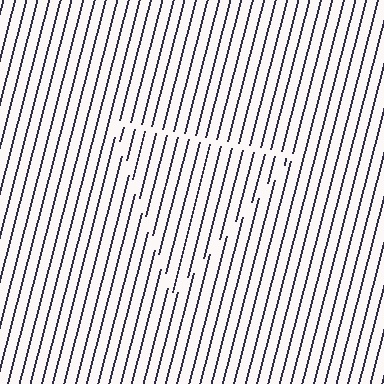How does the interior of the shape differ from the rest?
The interior of the shape contains the same grating, shifted by half a period — the contour is defined by the phase discontinuity where line-ends from the inner and outer gratings abut.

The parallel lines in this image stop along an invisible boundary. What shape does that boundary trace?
An illusory triangle. The interior of the shape contains the same grating, shifted by half a period — the contour is defined by the phase discontinuity where line-ends from the inner and outer gratings abut.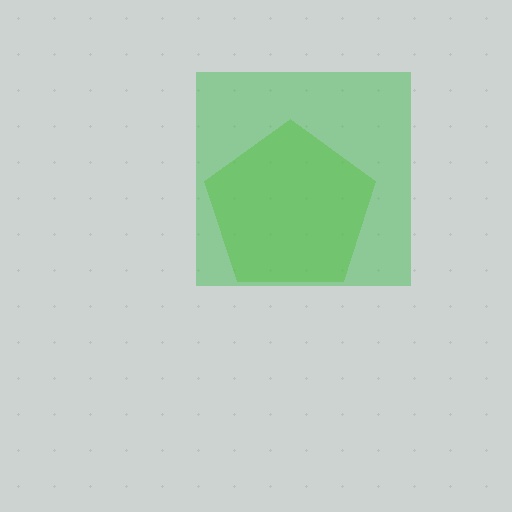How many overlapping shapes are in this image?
There are 2 overlapping shapes in the image.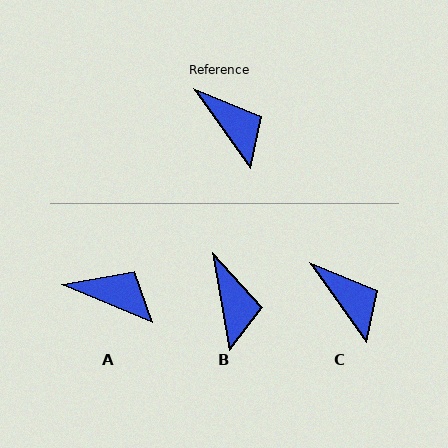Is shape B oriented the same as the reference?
No, it is off by about 25 degrees.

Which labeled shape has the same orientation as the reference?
C.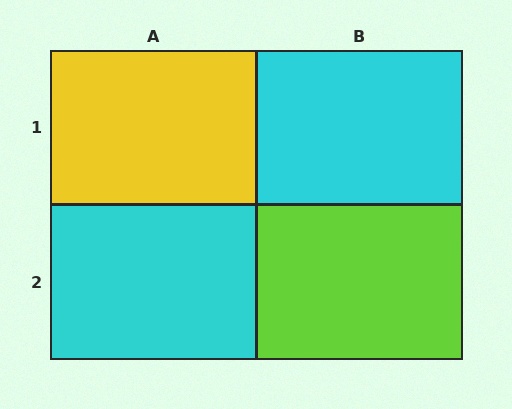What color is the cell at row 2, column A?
Cyan.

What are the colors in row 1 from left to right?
Yellow, cyan.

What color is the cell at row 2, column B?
Lime.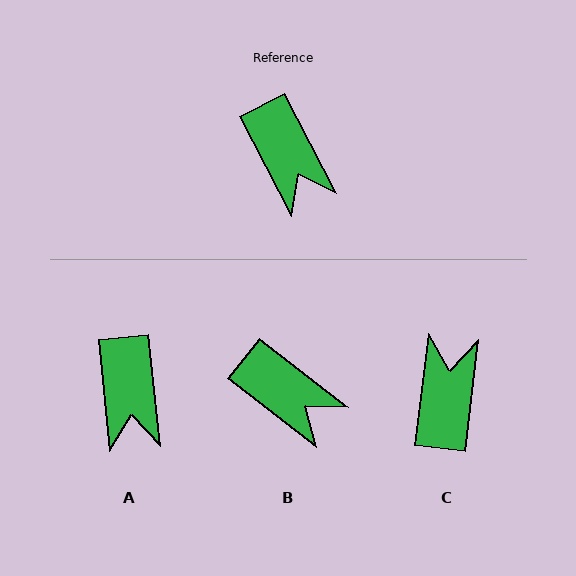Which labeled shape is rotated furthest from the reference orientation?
C, about 146 degrees away.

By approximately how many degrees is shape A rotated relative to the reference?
Approximately 21 degrees clockwise.